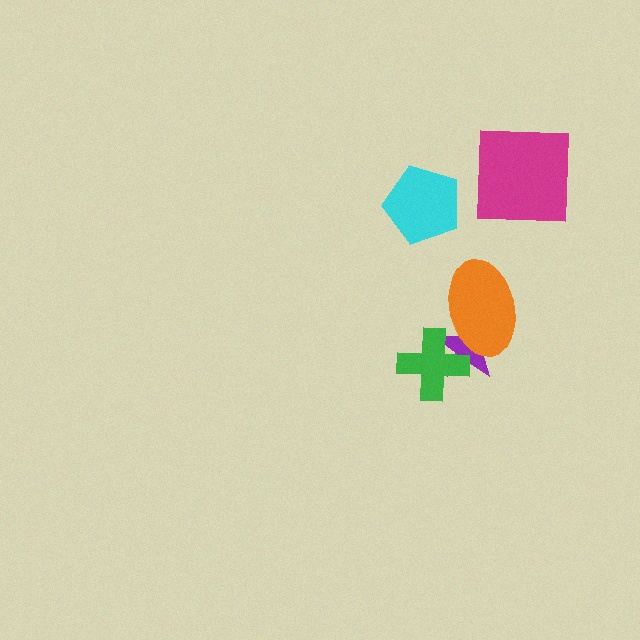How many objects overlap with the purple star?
2 objects overlap with the purple star.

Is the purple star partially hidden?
Yes, it is partially covered by another shape.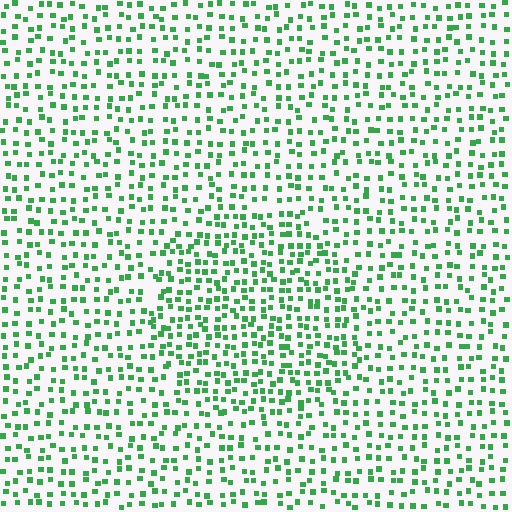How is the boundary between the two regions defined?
The boundary is defined by a change in element density (approximately 1.5x ratio). All elements are the same color, size, and shape.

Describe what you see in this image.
The image contains small green elements arranged at two different densities. A circle-shaped region is visible where the elements are more densely packed than the surrounding area.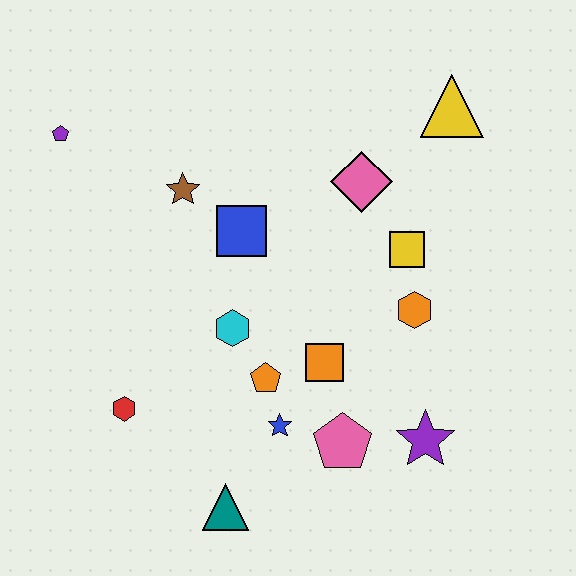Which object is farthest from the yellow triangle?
The teal triangle is farthest from the yellow triangle.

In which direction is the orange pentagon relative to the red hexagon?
The orange pentagon is to the right of the red hexagon.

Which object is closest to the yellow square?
The orange hexagon is closest to the yellow square.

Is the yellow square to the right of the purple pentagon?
Yes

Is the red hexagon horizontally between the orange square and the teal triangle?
No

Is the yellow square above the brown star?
No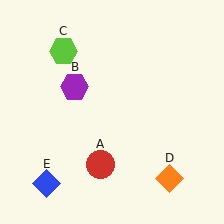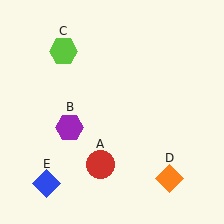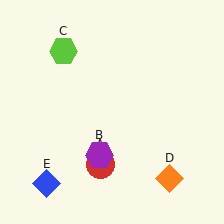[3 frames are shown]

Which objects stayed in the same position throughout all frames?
Red circle (object A) and lime hexagon (object C) and orange diamond (object D) and blue diamond (object E) remained stationary.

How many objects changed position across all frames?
1 object changed position: purple hexagon (object B).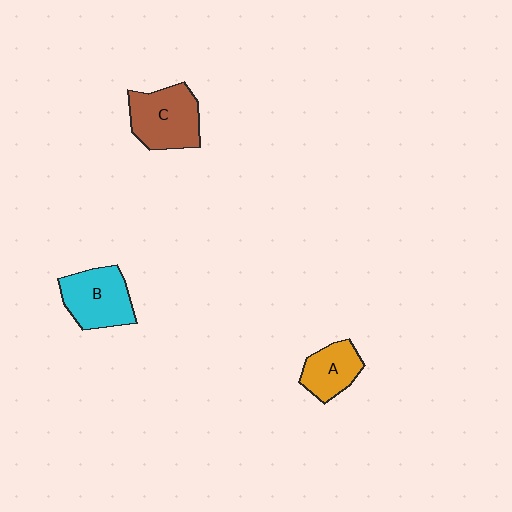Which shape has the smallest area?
Shape A (orange).